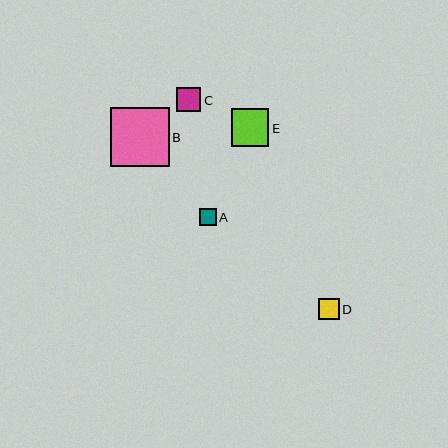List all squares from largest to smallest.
From largest to smallest: B, E, C, D, A.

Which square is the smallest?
Square A is the smallest with a size of approximately 17 pixels.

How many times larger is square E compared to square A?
Square E is approximately 2.2 times the size of square A.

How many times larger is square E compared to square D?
Square E is approximately 1.8 times the size of square D.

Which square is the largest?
Square B is the largest with a size of approximately 59 pixels.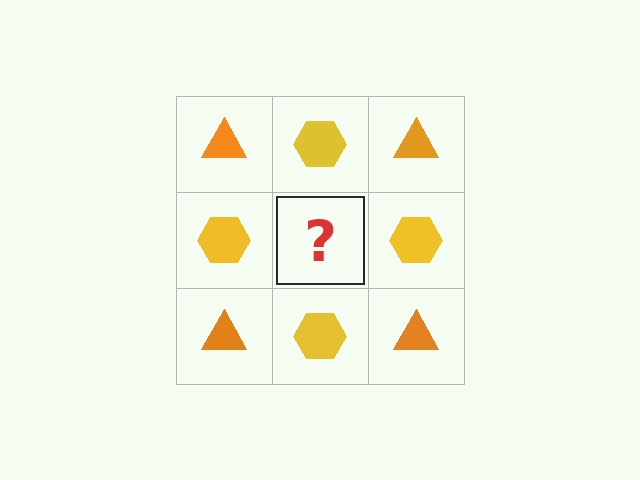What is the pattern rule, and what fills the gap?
The rule is that it alternates orange triangle and yellow hexagon in a checkerboard pattern. The gap should be filled with an orange triangle.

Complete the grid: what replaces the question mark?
The question mark should be replaced with an orange triangle.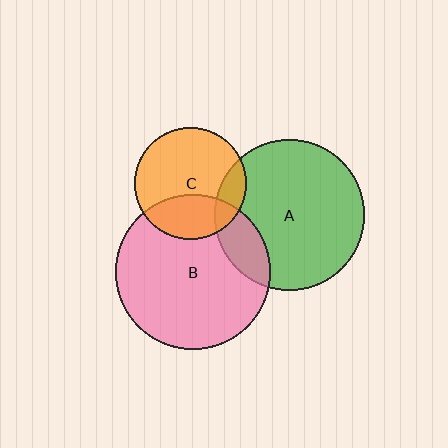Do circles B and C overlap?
Yes.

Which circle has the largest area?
Circle B (pink).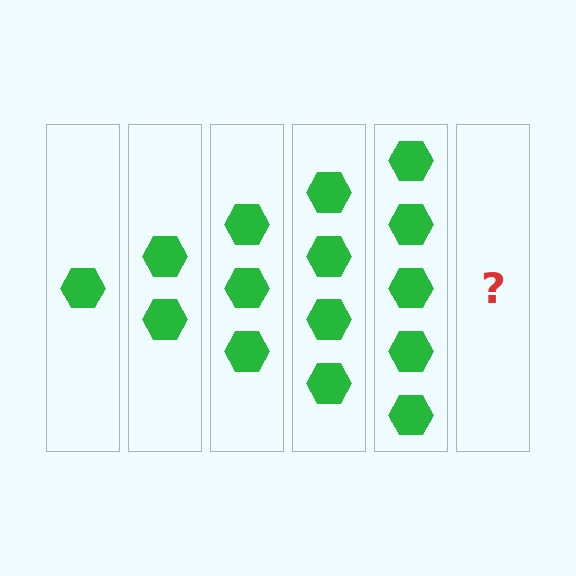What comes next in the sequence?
The next element should be 6 hexagons.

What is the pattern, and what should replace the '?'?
The pattern is that each step adds one more hexagon. The '?' should be 6 hexagons.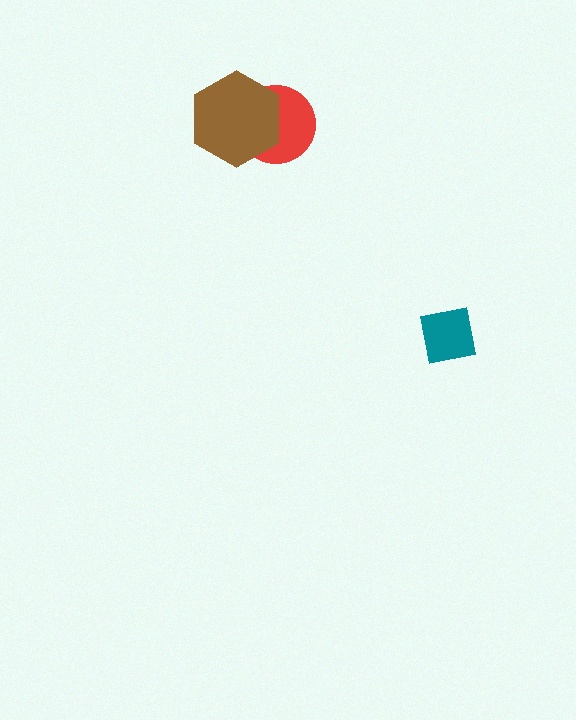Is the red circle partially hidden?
Yes, it is partially covered by another shape.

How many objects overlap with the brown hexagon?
1 object overlaps with the brown hexagon.